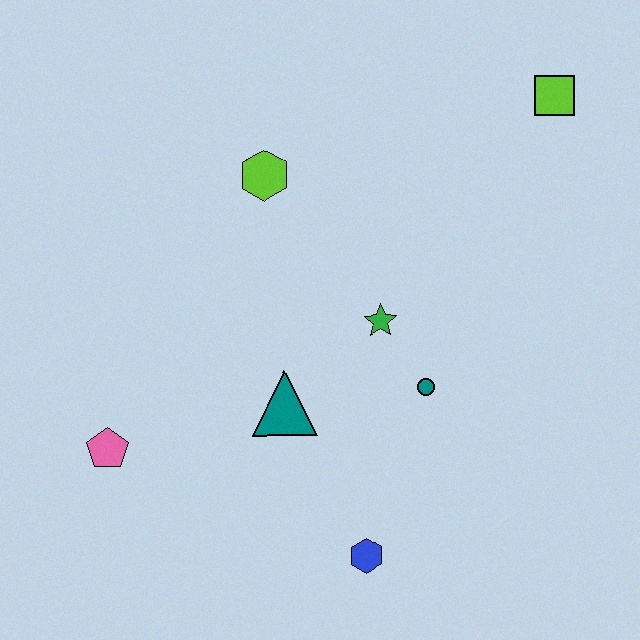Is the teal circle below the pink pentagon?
No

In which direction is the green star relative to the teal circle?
The green star is above the teal circle.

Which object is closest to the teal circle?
The green star is closest to the teal circle.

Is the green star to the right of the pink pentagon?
Yes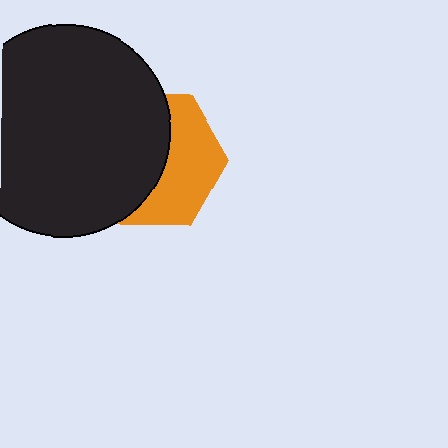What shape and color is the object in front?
The object in front is a black circle.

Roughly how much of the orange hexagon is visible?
A small part of it is visible (roughly 45%).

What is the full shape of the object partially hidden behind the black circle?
The partially hidden object is an orange hexagon.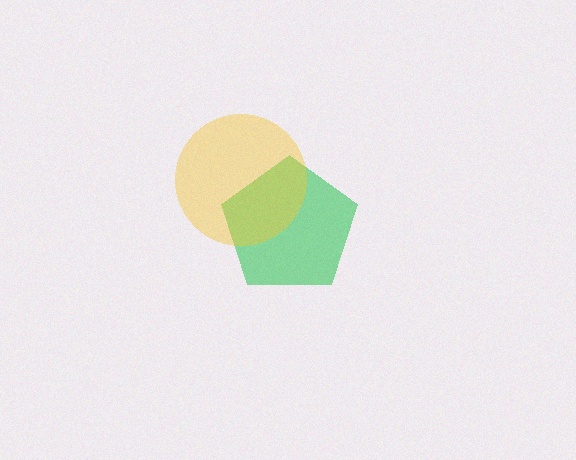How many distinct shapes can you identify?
There are 2 distinct shapes: a green pentagon, a yellow circle.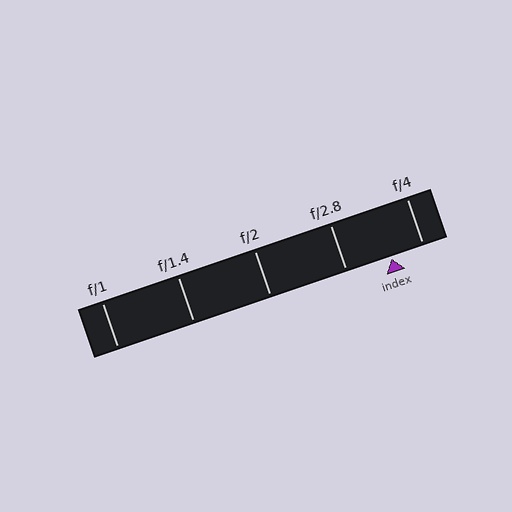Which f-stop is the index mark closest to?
The index mark is closest to f/4.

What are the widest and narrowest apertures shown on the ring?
The widest aperture shown is f/1 and the narrowest is f/4.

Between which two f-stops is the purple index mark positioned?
The index mark is between f/2.8 and f/4.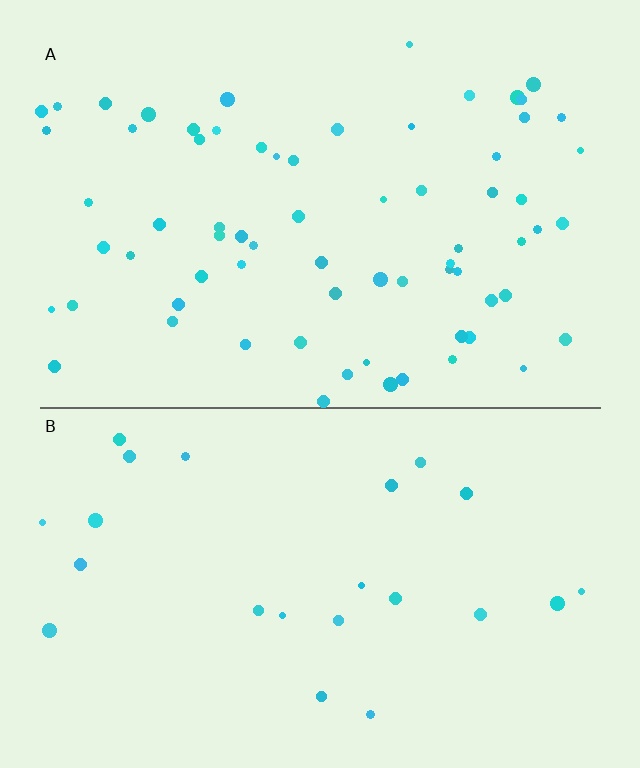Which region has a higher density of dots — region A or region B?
A (the top).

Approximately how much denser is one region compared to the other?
Approximately 3.0× — region A over region B.